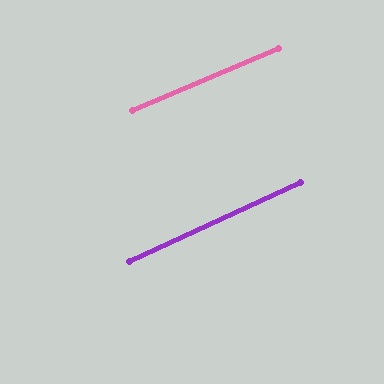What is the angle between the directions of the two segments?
Approximately 2 degrees.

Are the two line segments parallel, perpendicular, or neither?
Parallel — their directions differ by only 1.7°.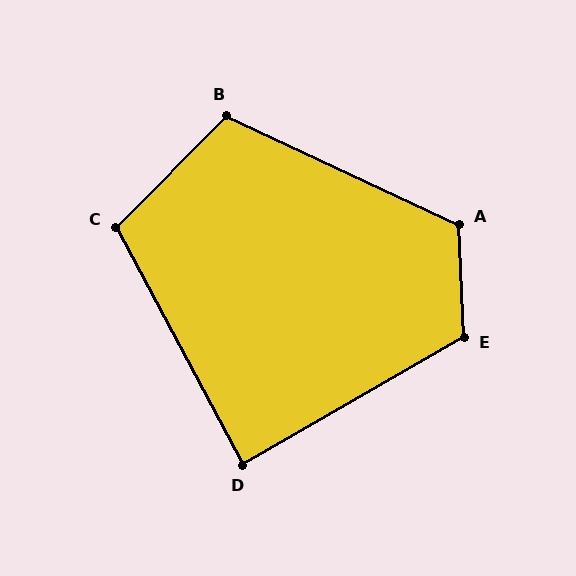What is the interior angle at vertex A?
Approximately 117 degrees (obtuse).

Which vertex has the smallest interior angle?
D, at approximately 88 degrees.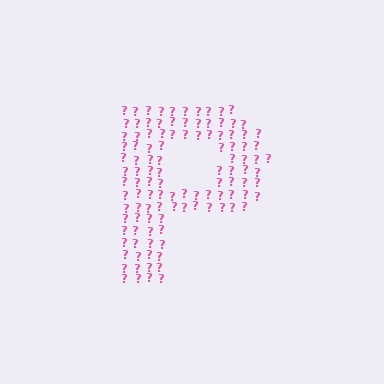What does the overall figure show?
The overall figure shows the letter P.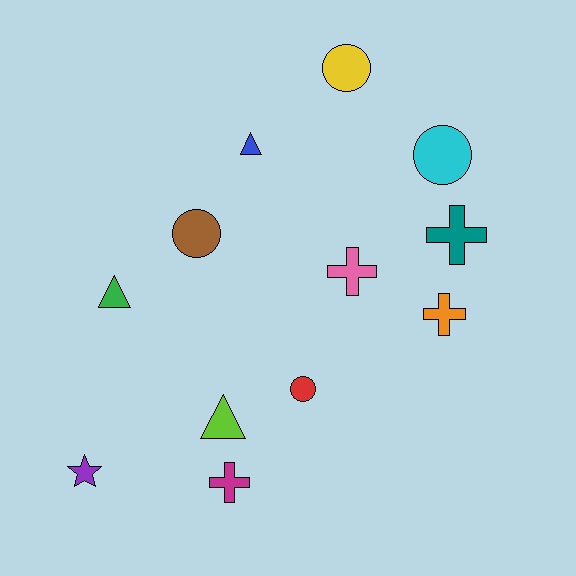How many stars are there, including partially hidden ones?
There is 1 star.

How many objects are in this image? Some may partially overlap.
There are 12 objects.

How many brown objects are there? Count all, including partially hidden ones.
There is 1 brown object.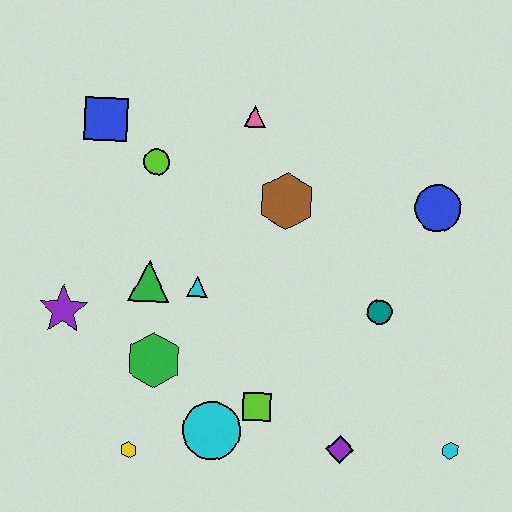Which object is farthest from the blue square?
The cyan hexagon is farthest from the blue square.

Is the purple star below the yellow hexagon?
No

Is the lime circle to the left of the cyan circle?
Yes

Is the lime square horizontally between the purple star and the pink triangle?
No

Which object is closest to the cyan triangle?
The green triangle is closest to the cyan triangle.